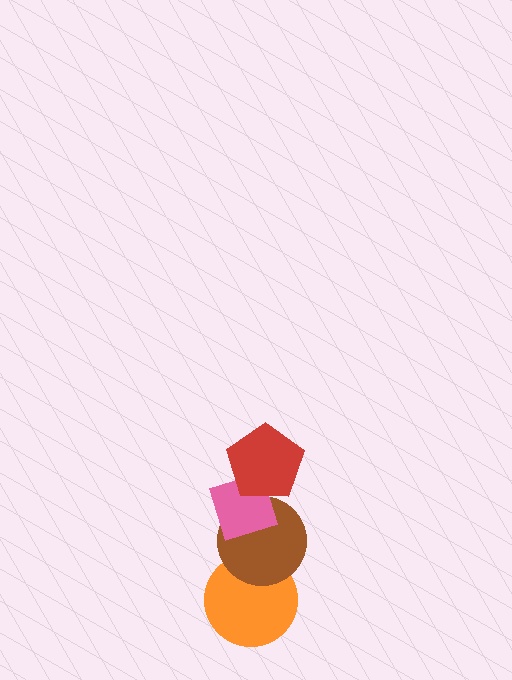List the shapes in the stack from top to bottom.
From top to bottom: the red pentagon, the pink diamond, the brown circle, the orange circle.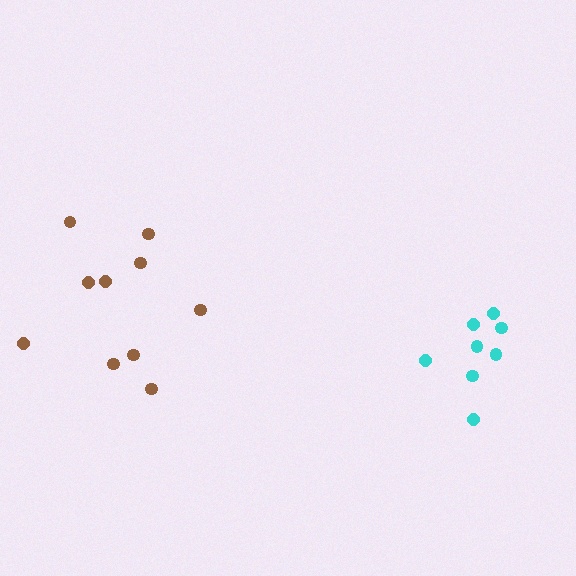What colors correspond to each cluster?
The clusters are colored: brown, cyan.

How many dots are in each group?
Group 1: 10 dots, Group 2: 8 dots (18 total).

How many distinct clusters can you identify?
There are 2 distinct clusters.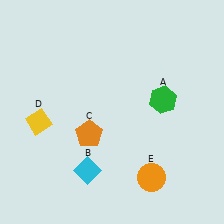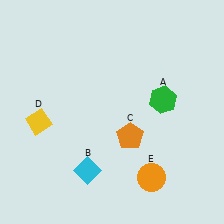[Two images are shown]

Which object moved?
The orange pentagon (C) moved right.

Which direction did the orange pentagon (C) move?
The orange pentagon (C) moved right.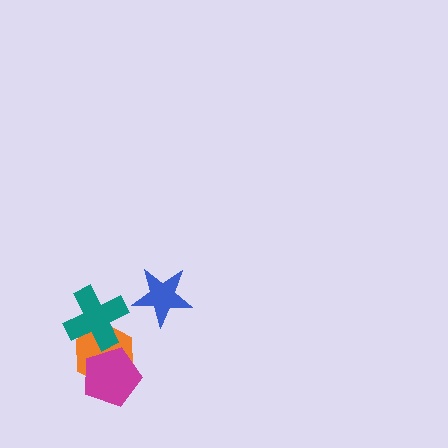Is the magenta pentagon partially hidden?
No, no other shape covers it.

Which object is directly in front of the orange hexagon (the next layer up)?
The magenta pentagon is directly in front of the orange hexagon.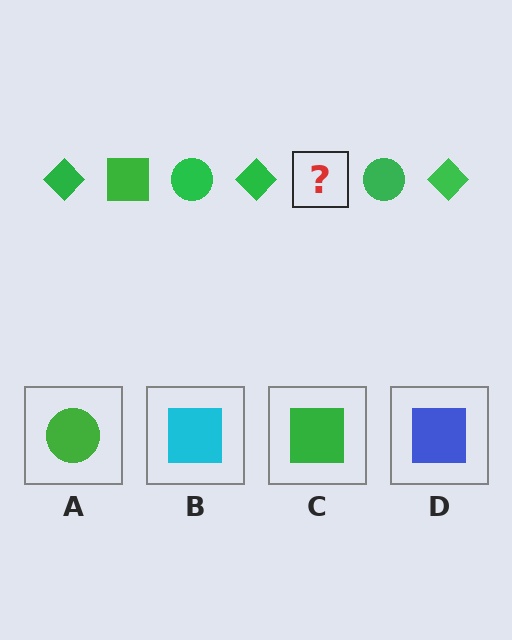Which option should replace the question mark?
Option C.